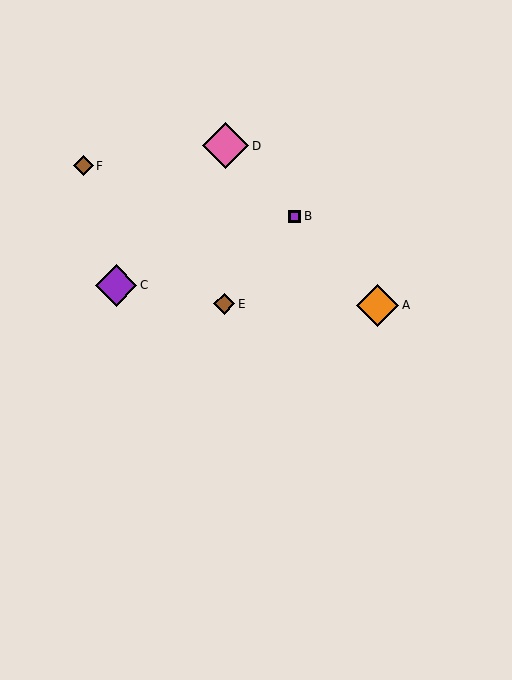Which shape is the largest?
The pink diamond (labeled D) is the largest.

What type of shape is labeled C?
Shape C is a purple diamond.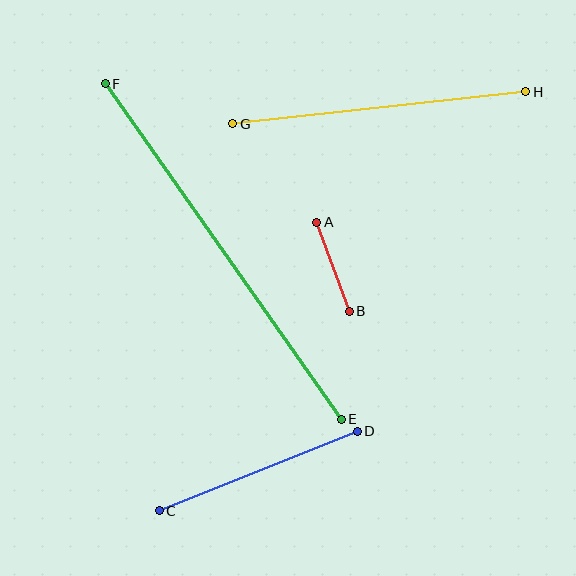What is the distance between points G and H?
The distance is approximately 295 pixels.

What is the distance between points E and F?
The distance is approximately 410 pixels.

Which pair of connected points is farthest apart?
Points E and F are farthest apart.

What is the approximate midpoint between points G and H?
The midpoint is at approximately (379, 108) pixels.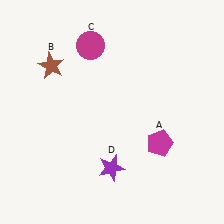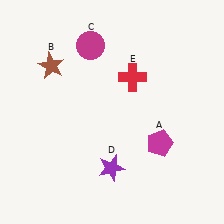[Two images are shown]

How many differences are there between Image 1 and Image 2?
There is 1 difference between the two images.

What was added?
A red cross (E) was added in Image 2.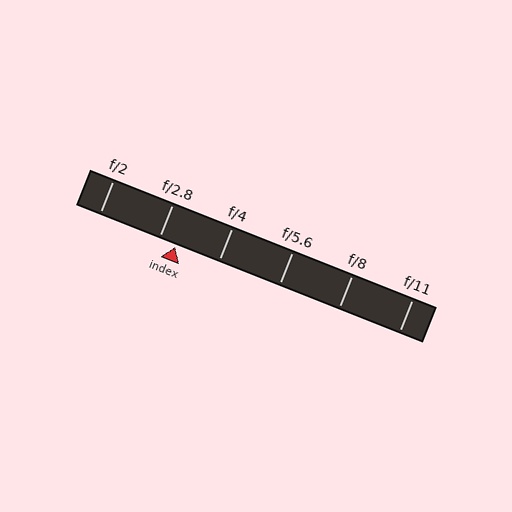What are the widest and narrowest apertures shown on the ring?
The widest aperture shown is f/2 and the narrowest is f/11.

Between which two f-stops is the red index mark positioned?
The index mark is between f/2.8 and f/4.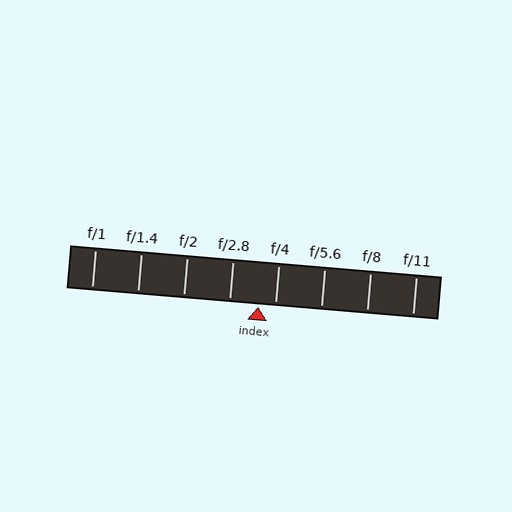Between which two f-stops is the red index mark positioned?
The index mark is between f/2.8 and f/4.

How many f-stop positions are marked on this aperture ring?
There are 8 f-stop positions marked.